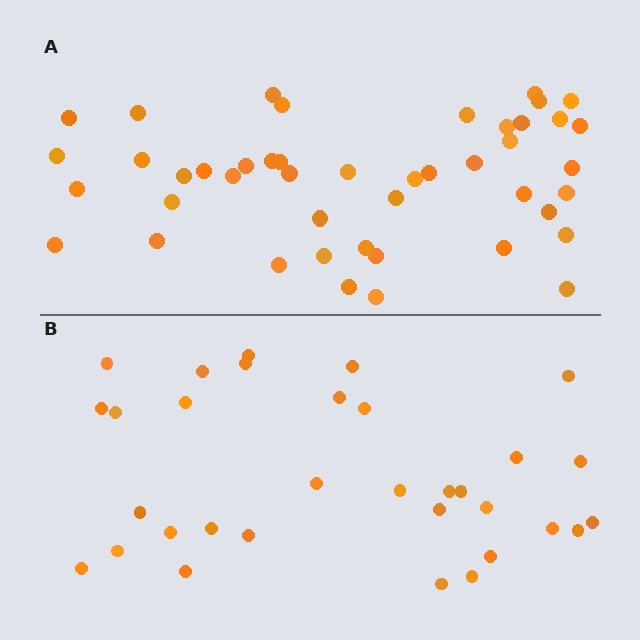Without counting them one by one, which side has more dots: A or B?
Region A (the top region) has more dots.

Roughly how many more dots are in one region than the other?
Region A has approximately 15 more dots than region B.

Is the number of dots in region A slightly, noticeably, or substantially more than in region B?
Region A has noticeably more, but not dramatically so. The ratio is roughly 1.4 to 1.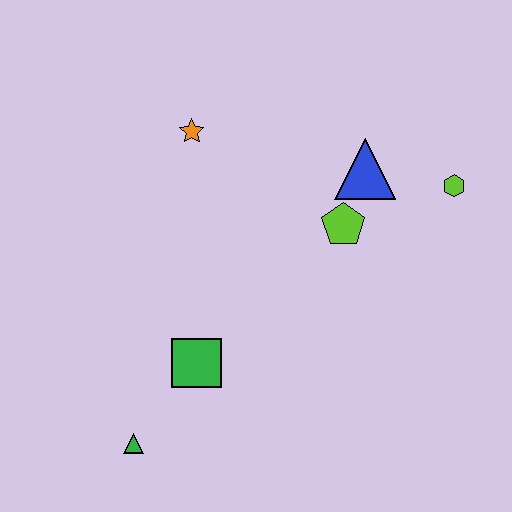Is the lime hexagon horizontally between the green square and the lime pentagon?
No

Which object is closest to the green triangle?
The green square is closest to the green triangle.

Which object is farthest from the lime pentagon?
The green triangle is farthest from the lime pentagon.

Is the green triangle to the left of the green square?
Yes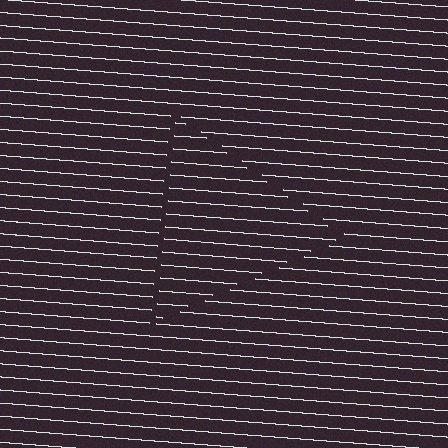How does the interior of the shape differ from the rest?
The interior of the shape contains the same grating, shifted by half a period — the contour is defined by the phase discontinuity where line-ends from the inner and outer gratings abut.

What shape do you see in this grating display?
An illusory triangle. The interior of the shape contains the same grating, shifted by half a period — the contour is defined by the phase discontinuity where line-ends from the inner and outer gratings abut.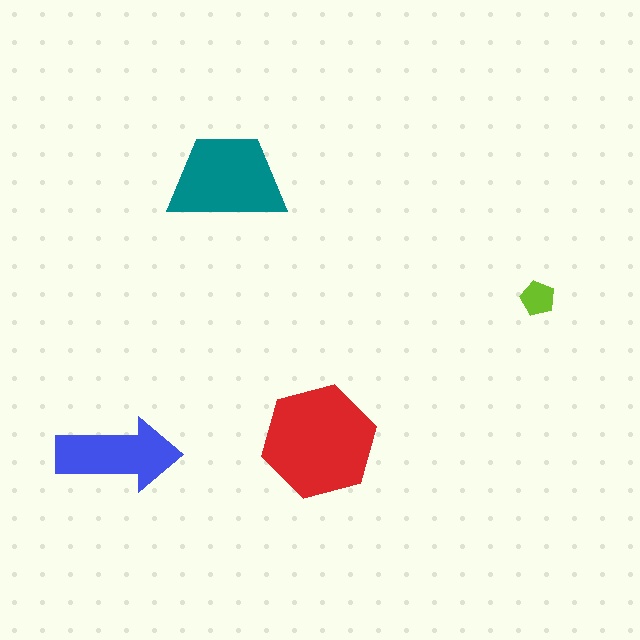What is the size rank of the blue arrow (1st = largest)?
3rd.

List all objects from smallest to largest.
The lime pentagon, the blue arrow, the teal trapezoid, the red hexagon.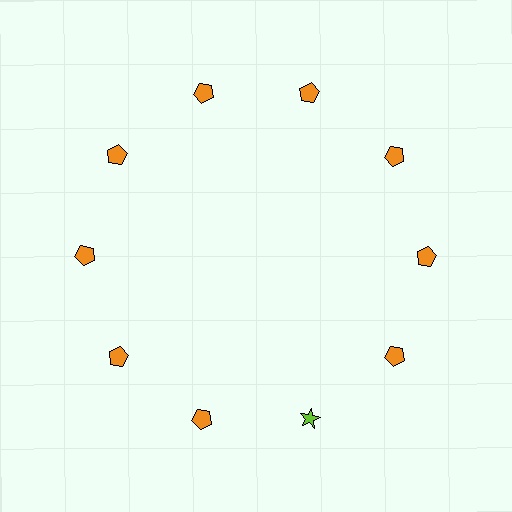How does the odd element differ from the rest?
It differs in both color (lime instead of orange) and shape (star instead of pentagon).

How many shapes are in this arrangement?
There are 10 shapes arranged in a ring pattern.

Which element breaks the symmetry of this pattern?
The lime star at roughly the 5 o'clock position breaks the symmetry. All other shapes are orange pentagons.